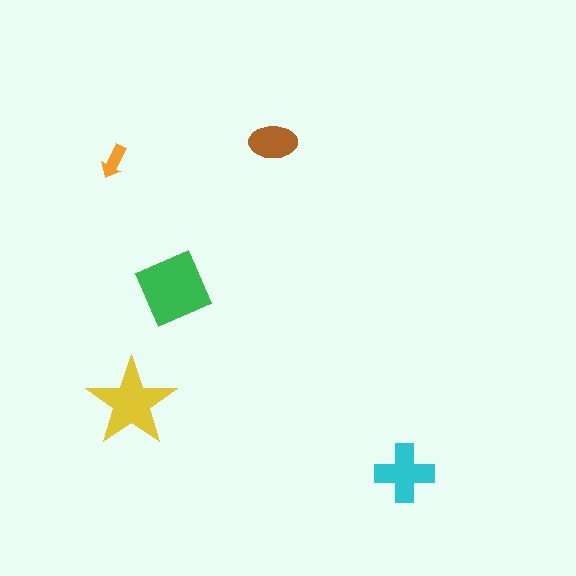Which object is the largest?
The green diamond.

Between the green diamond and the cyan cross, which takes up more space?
The green diamond.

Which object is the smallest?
The orange arrow.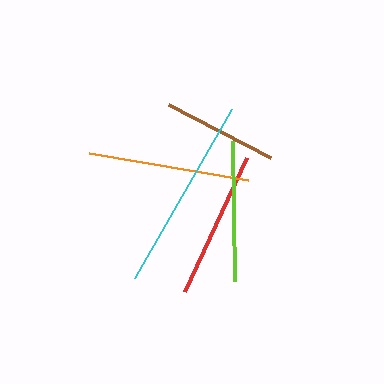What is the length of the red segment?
The red segment is approximately 148 pixels long.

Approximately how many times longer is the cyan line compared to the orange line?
The cyan line is approximately 1.2 times the length of the orange line.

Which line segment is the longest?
The cyan line is the longest at approximately 195 pixels.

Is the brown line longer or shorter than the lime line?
The lime line is longer than the brown line.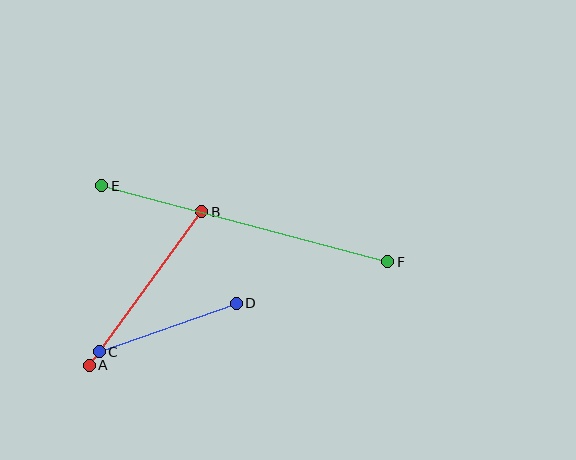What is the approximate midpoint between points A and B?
The midpoint is at approximately (146, 289) pixels.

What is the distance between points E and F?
The distance is approximately 296 pixels.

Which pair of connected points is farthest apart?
Points E and F are farthest apart.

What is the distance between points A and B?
The distance is approximately 190 pixels.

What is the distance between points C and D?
The distance is approximately 145 pixels.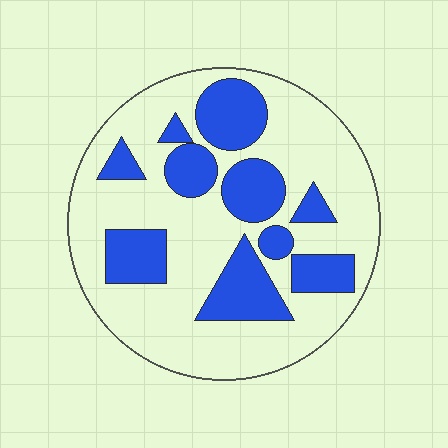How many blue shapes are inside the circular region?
10.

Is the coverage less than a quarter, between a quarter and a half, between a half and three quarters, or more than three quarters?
Between a quarter and a half.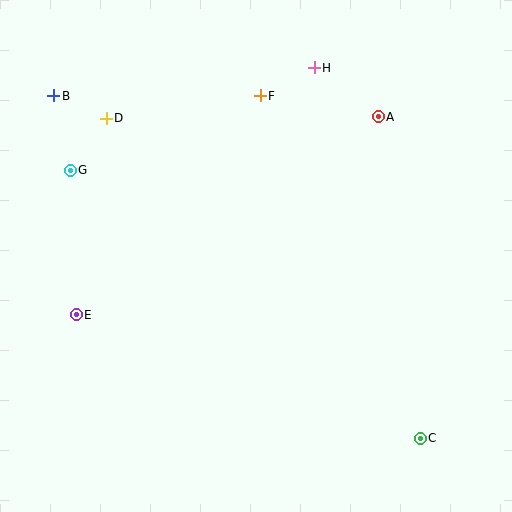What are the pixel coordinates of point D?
Point D is at (106, 118).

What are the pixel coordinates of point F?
Point F is at (260, 96).